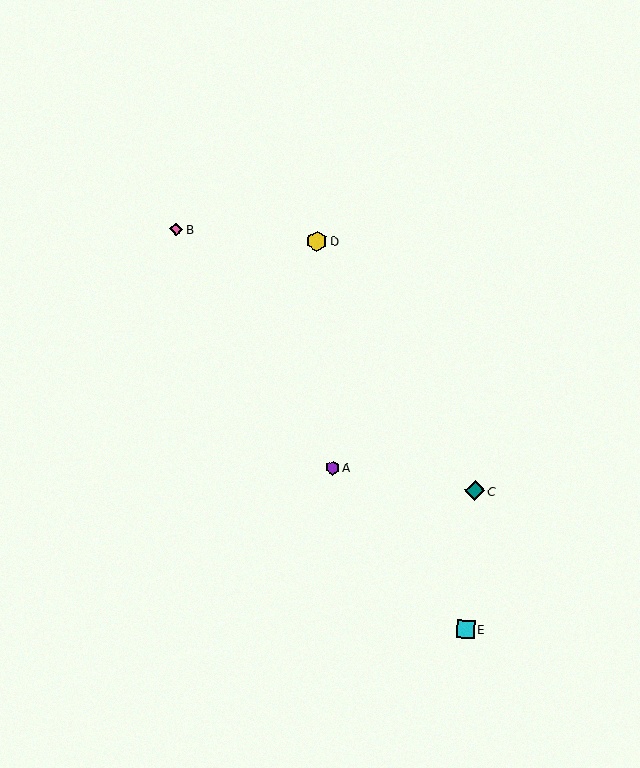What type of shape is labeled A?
Shape A is a purple hexagon.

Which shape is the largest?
The yellow hexagon (labeled D) is the largest.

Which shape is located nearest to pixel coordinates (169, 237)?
The pink diamond (labeled B) at (176, 229) is nearest to that location.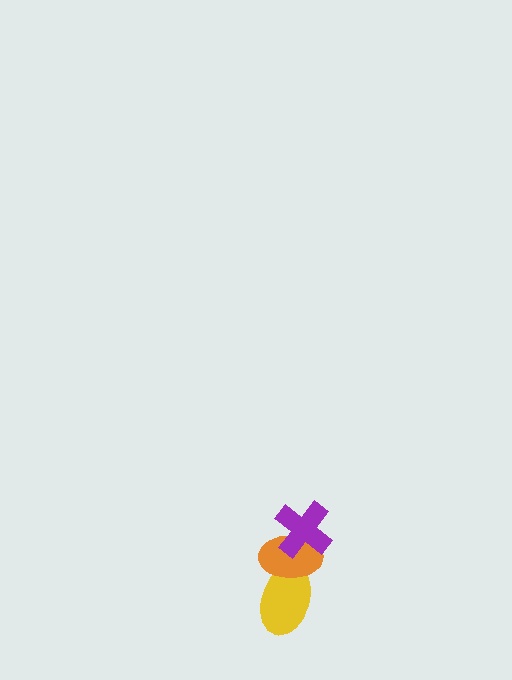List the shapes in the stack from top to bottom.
From top to bottom: the purple cross, the orange ellipse, the yellow ellipse.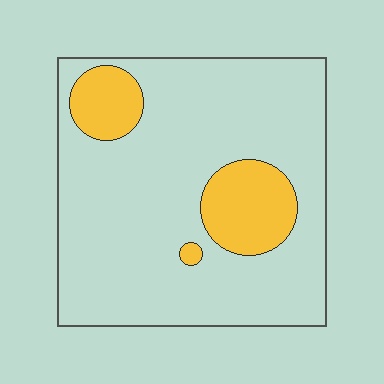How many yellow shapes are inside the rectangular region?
3.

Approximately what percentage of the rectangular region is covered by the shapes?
Approximately 15%.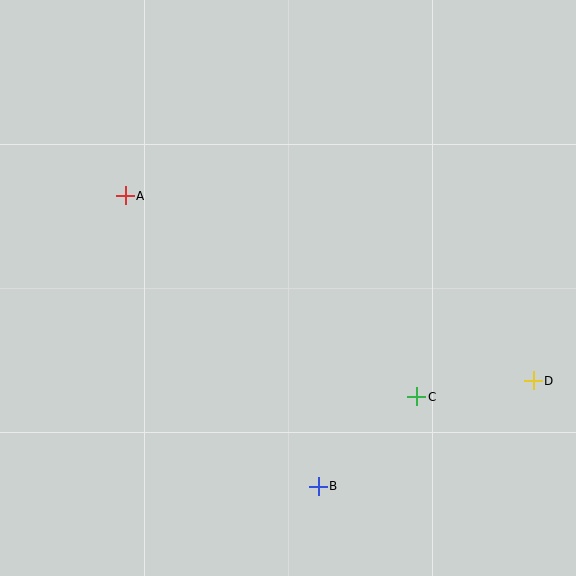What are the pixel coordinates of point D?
Point D is at (533, 381).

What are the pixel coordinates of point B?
Point B is at (318, 486).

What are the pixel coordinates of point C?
Point C is at (417, 397).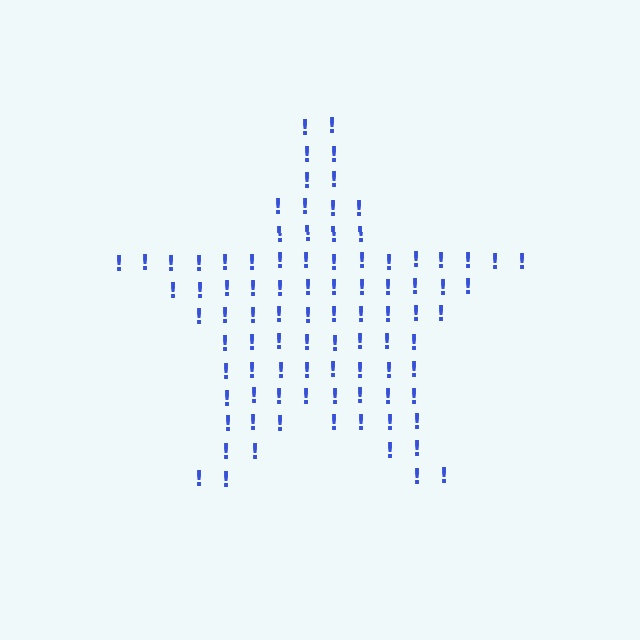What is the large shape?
The large shape is a star.